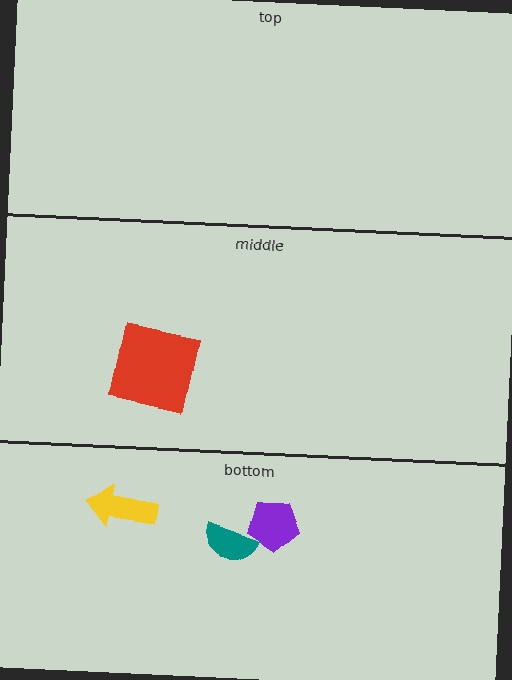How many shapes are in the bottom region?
3.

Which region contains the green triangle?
The middle region.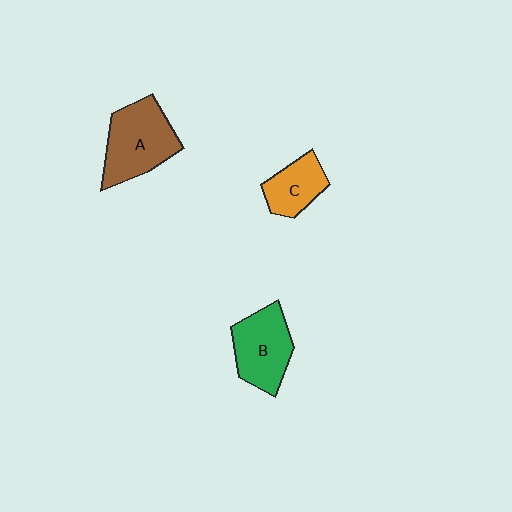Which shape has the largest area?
Shape A (brown).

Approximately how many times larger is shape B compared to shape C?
Approximately 1.4 times.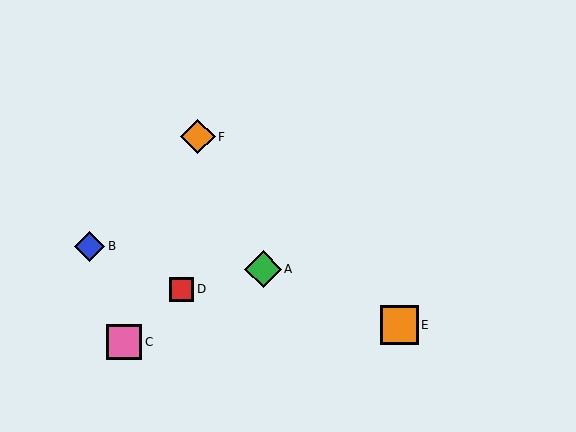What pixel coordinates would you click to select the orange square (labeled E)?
Click at (399, 325) to select the orange square E.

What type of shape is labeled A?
Shape A is a green diamond.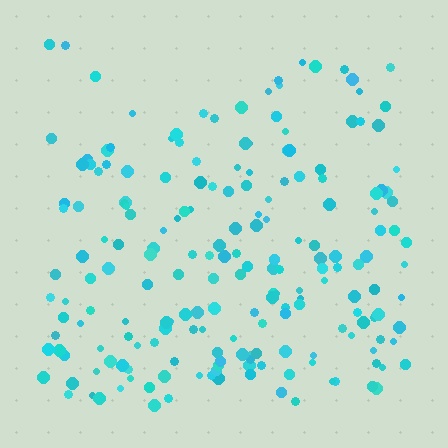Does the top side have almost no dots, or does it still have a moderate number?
Still a moderate number, just noticeably fewer than the bottom.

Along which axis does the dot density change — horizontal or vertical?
Vertical.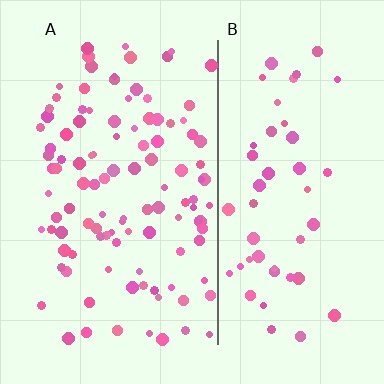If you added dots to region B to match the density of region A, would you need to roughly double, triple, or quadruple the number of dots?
Approximately double.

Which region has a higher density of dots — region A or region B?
A (the left).